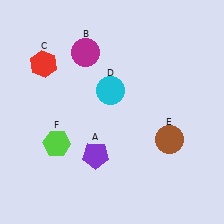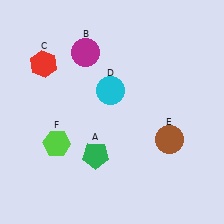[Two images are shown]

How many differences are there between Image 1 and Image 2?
There is 1 difference between the two images.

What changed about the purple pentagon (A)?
In Image 1, A is purple. In Image 2, it changed to green.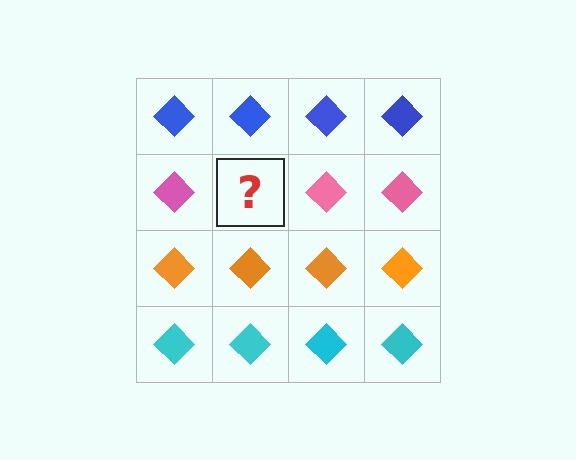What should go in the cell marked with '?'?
The missing cell should contain a pink diamond.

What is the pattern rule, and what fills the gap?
The rule is that each row has a consistent color. The gap should be filled with a pink diamond.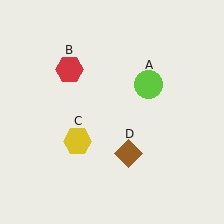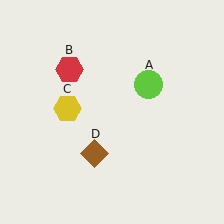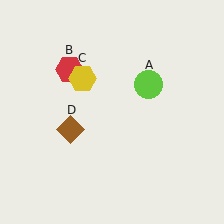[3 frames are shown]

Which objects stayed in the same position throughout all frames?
Lime circle (object A) and red hexagon (object B) remained stationary.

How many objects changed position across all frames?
2 objects changed position: yellow hexagon (object C), brown diamond (object D).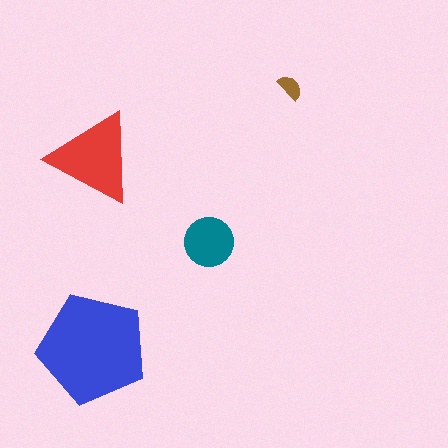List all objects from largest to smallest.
The blue pentagon, the red triangle, the teal circle, the brown semicircle.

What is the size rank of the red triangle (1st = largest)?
2nd.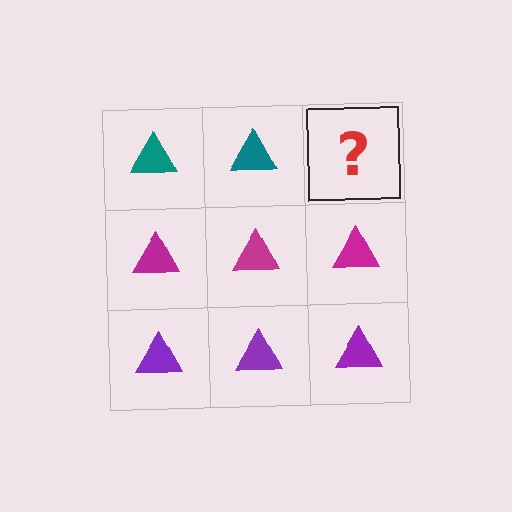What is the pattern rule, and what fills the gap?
The rule is that each row has a consistent color. The gap should be filled with a teal triangle.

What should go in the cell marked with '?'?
The missing cell should contain a teal triangle.